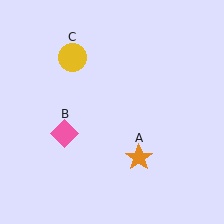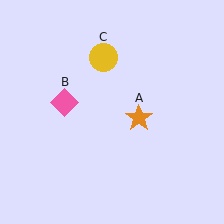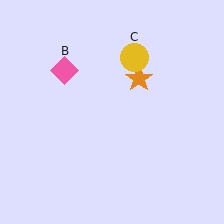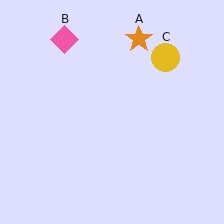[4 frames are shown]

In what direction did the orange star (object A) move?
The orange star (object A) moved up.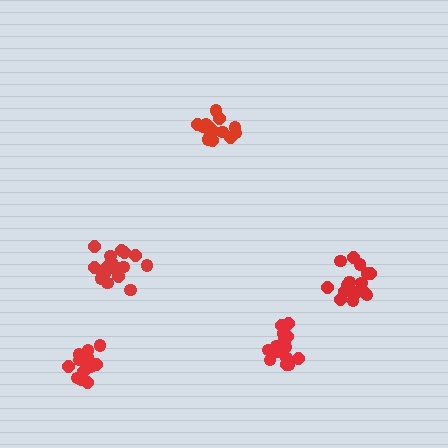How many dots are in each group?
Group 1: 19 dots, Group 2: 14 dots, Group 3: 16 dots, Group 4: 17 dots, Group 5: 14 dots (80 total).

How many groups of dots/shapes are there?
There are 5 groups.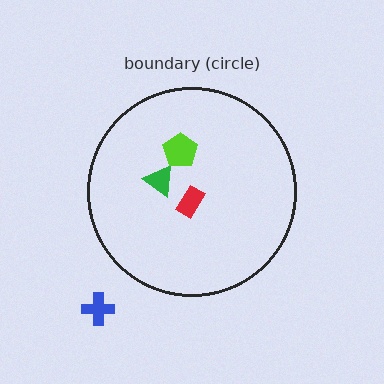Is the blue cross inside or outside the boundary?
Outside.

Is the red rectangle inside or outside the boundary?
Inside.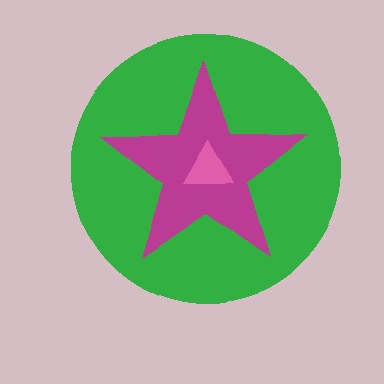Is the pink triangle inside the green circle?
Yes.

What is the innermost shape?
The pink triangle.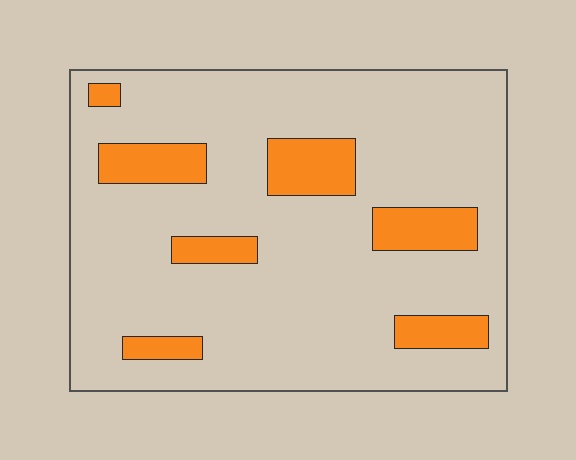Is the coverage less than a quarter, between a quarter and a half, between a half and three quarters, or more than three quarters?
Less than a quarter.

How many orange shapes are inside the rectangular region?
7.